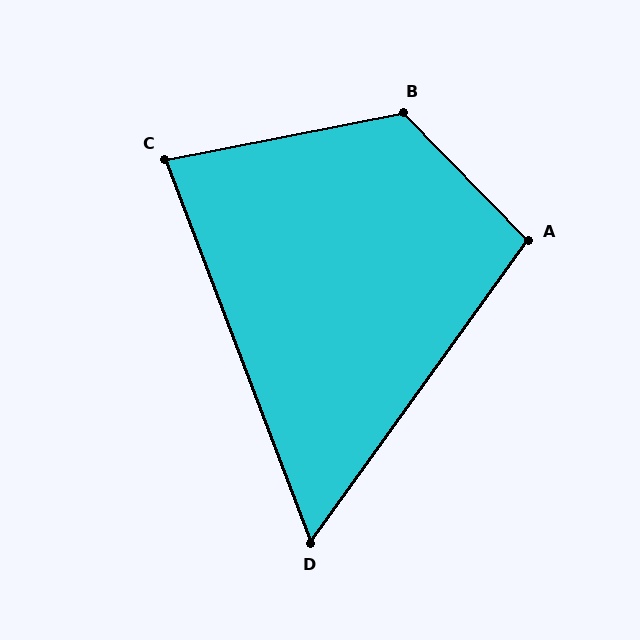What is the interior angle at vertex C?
Approximately 80 degrees (acute).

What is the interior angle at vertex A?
Approximately 100 degrees (obtuse).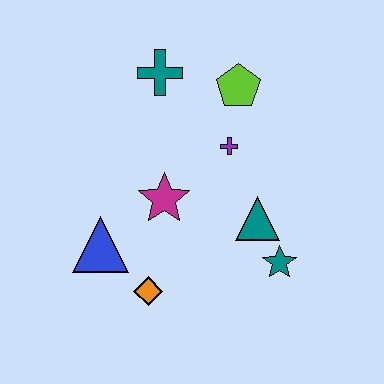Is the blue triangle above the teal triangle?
No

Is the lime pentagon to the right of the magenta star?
Yes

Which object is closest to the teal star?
The teal triangle is closest to the teal star.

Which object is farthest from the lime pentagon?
The orange diamond is farthest from the lime pentagon.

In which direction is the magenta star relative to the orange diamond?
The magenta star is above the orange diamond.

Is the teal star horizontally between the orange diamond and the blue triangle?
No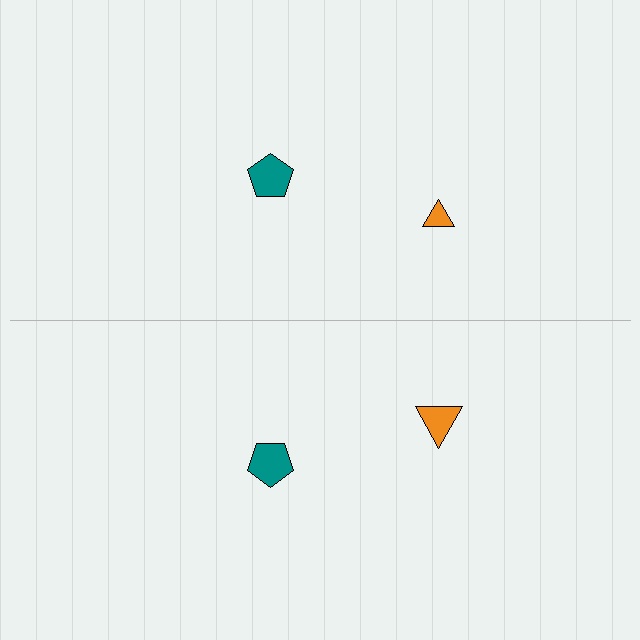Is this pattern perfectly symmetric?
No, the pattern is not perfectly symmetric. The orange triangle on the bottom side has a different size than its mirror counterpart.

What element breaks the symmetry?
The orange triangle on the bottom side has a different size than its mirror counterpart.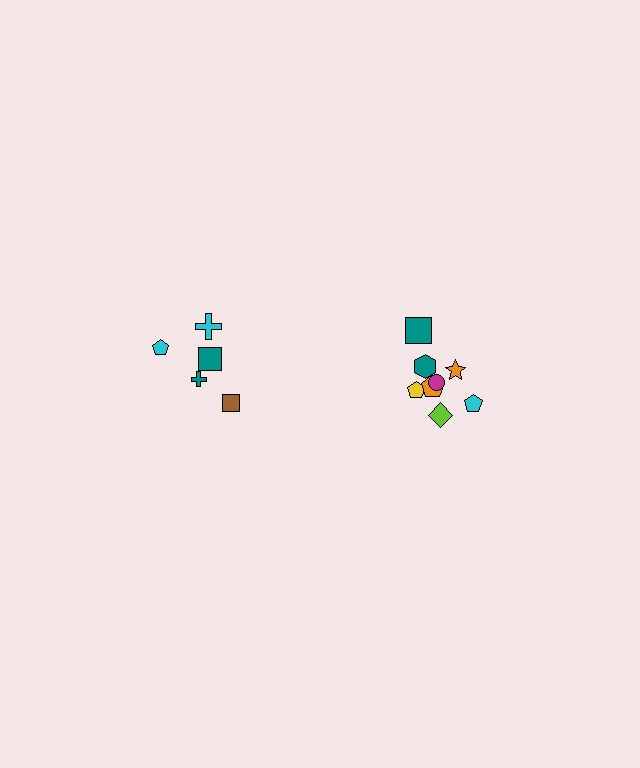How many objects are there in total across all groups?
There are 13 objects.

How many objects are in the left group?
There are 5 objects.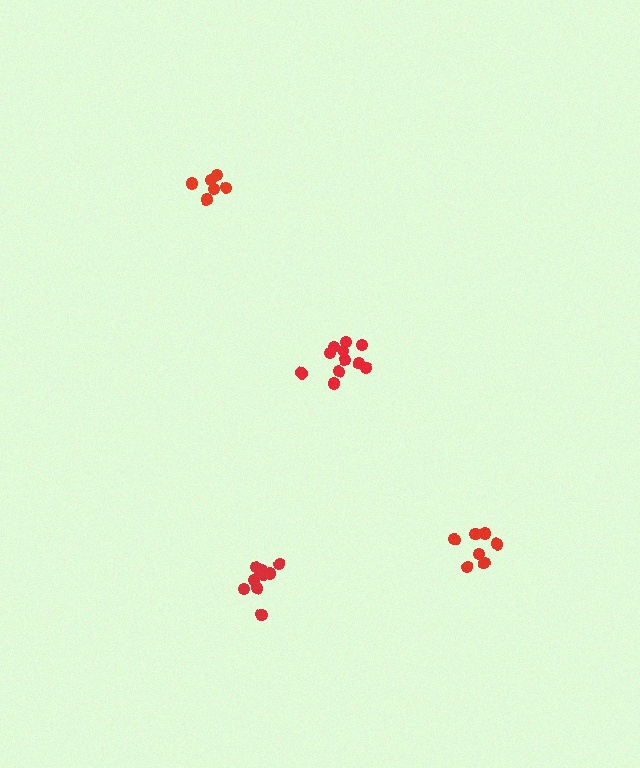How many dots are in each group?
Group 1: 10 dots, Group 2: 11 dots, Group 3: 6 dots, Group 4: 7 dots (34 total).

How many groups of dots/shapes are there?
There are 4 groups.